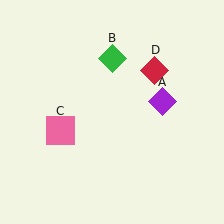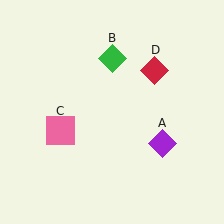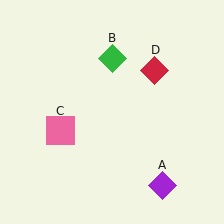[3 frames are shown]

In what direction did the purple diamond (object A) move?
The purple diamond (object A) moved down.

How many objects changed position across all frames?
1 object changed position: purple diamond (object A).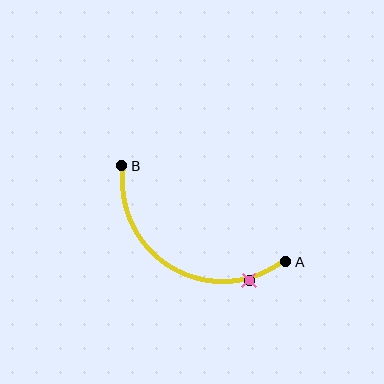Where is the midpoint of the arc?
The arc midpoint is the point on the curve farthest from the straight line joining A and B. It sits below that line.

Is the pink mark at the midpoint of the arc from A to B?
No. The pink mark lies on the arc but is closer to endpoint A. The arc midpoint would be at the point on the curve equidistant along the arc from both A and B.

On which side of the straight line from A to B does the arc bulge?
The arc bulges below the straight line connecting A and B.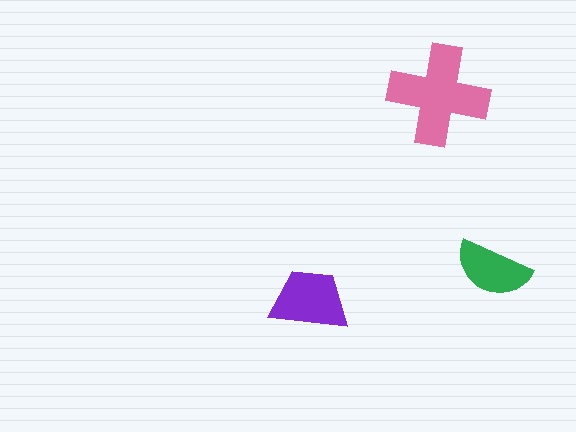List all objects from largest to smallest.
The pink cross, the purple trapezoid, the green semicircle.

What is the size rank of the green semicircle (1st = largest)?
3rd.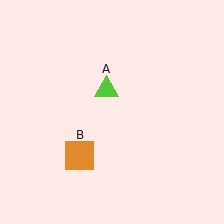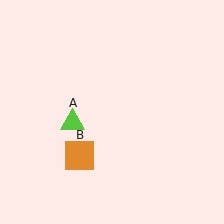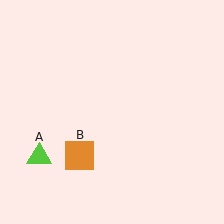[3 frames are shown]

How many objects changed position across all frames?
1 object changed position: lime triangle (object A).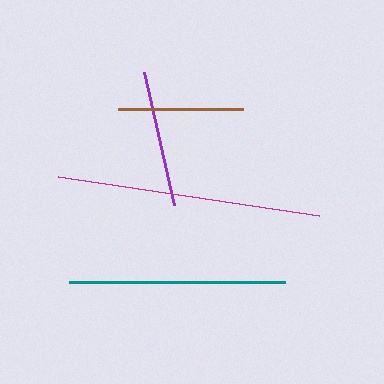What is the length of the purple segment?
The purple segment is approximately 136 pixels long.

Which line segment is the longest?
The magenta line is the longest at approximately 264 pixels.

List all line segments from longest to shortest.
From longest to shortest: magenta, teal, purple, brown.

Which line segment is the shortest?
The brown line is the shortest at approximately 125 pixels.